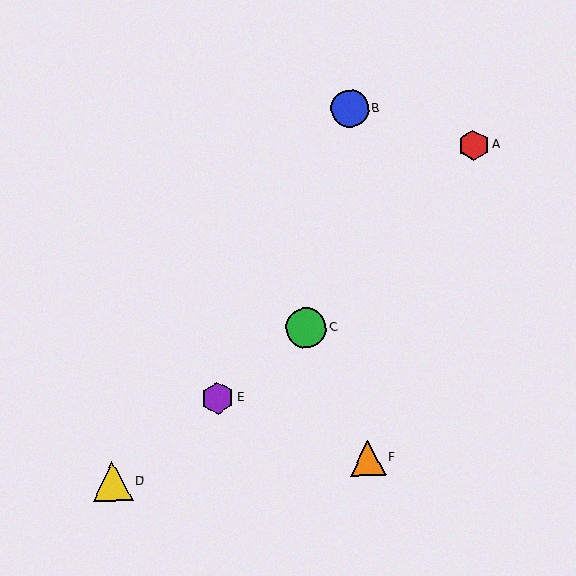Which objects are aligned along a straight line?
Objects C, D, E are aligned along a straight line.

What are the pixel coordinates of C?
Object C is at (306, 328).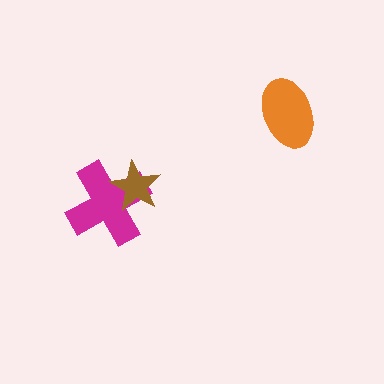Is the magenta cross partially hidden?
Yes, it is partially covered by another shape.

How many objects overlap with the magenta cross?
1 object overlaps with the magenta cross.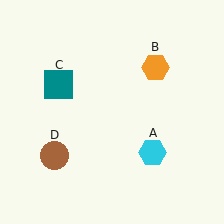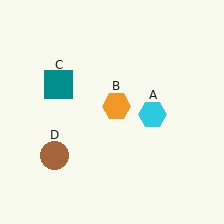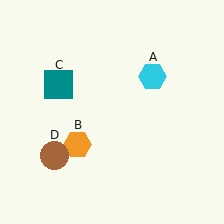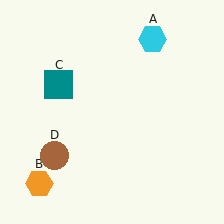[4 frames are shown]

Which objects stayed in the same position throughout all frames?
Teal square (object C) and brown circle (object D) remained stationary.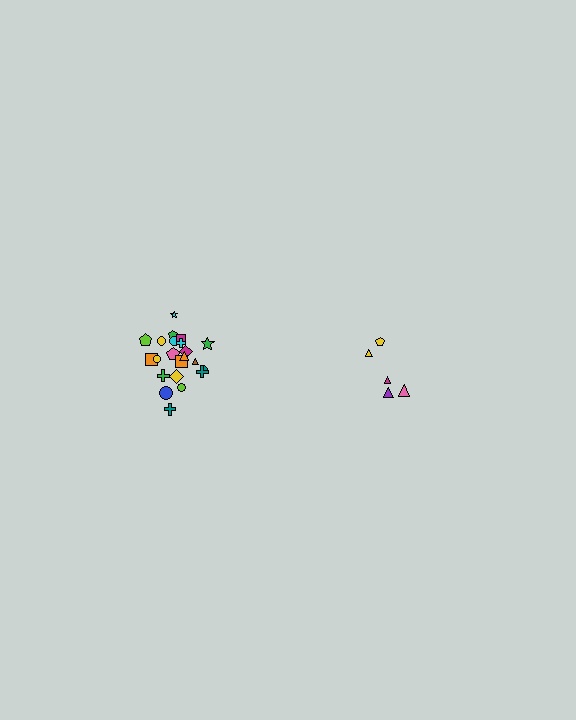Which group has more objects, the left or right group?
The left group.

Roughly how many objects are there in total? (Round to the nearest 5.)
Roughly 25 objects in total.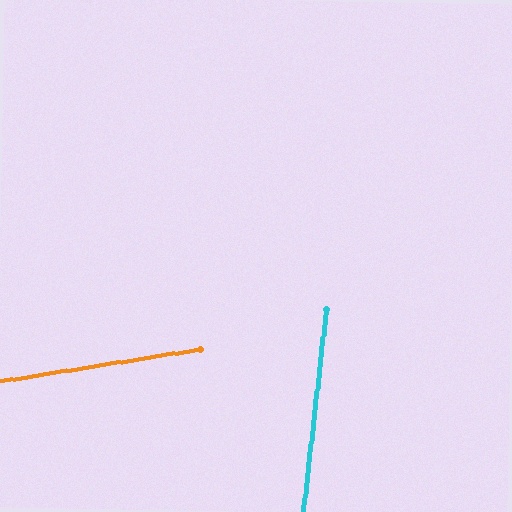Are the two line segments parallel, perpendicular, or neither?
Neither parallel nor perpendicular — they differ by about 74°.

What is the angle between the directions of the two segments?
Approximately 74 degrees.